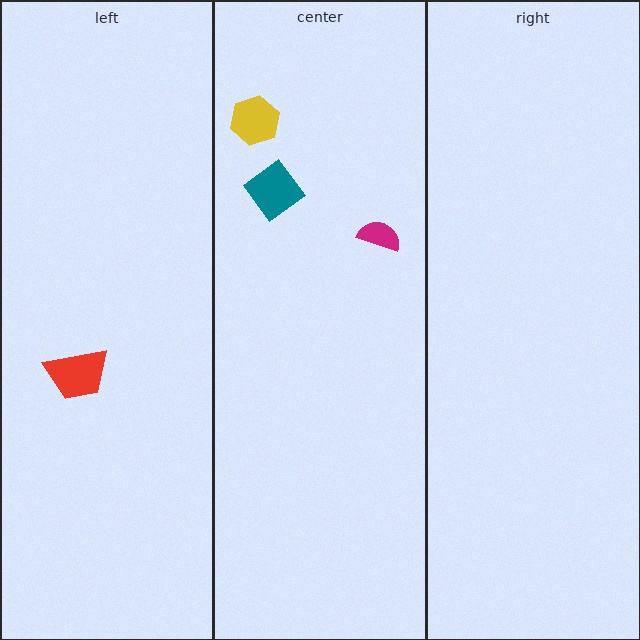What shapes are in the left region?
The red trapezoid.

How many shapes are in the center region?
3.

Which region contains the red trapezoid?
The left region.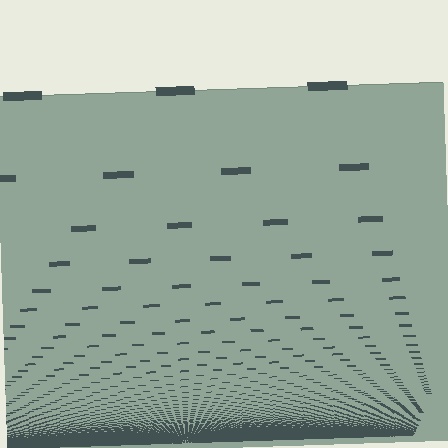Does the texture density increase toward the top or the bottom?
Density increases toward the bottom.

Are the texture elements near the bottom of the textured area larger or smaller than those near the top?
Smaller. The gradient is inverted — elements near the bottom are smaller and denser.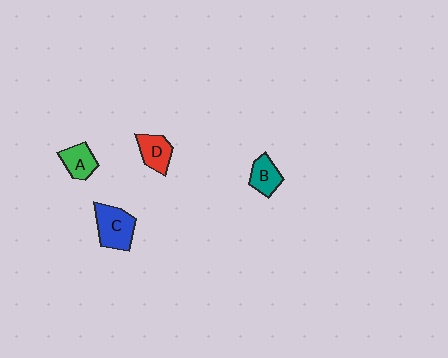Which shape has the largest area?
Shape C (blue).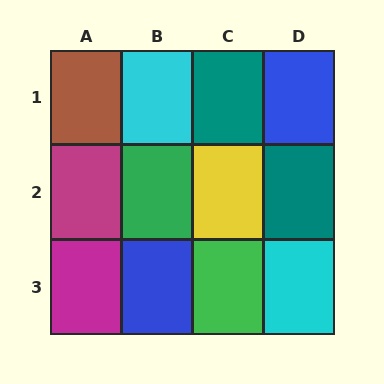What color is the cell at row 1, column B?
Cyan.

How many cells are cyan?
2 cells are cyan.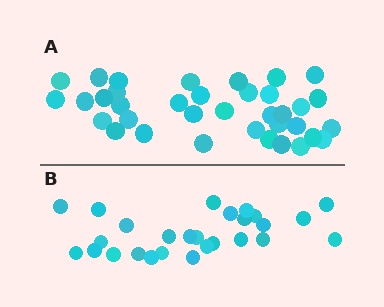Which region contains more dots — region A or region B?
Region A (the top region) has more dots.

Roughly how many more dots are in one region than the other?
Region A has roughly 8 or so more dots than region B.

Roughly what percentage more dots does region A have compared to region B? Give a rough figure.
About 35% more.